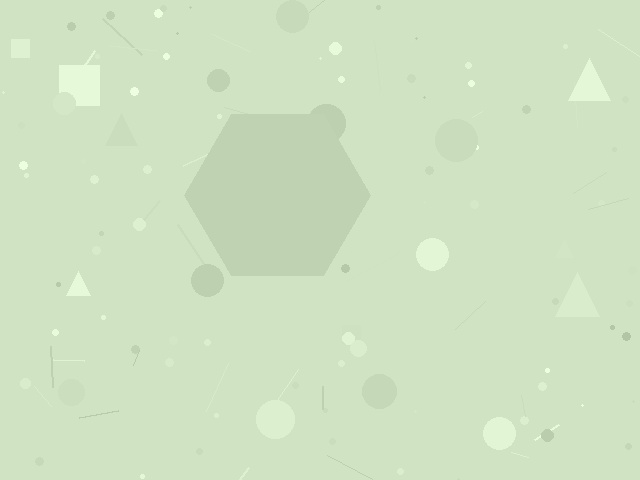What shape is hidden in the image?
A hexagon is hidden in the image.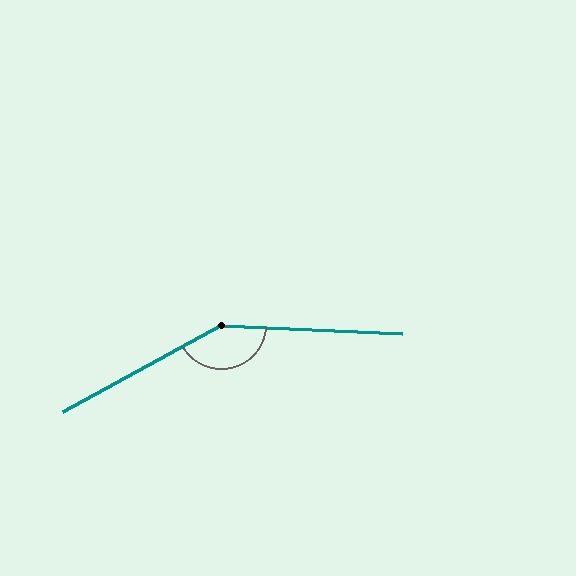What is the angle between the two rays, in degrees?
Approximately 149 degrees.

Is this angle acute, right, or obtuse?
It is obtuse.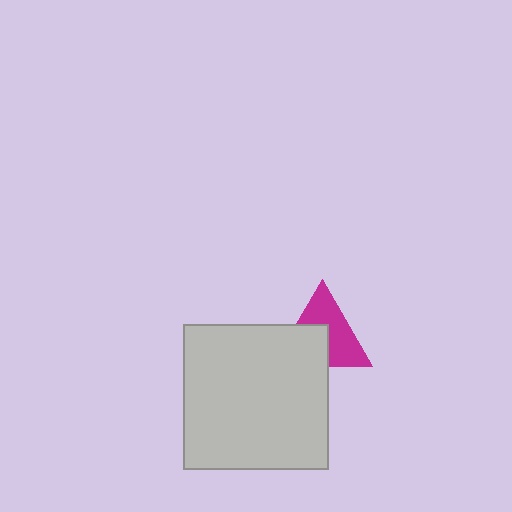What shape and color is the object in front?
The object in front is a light gray square.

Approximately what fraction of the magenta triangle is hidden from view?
Roughly 44% of the magenta triangle is hidden behind the light gray square.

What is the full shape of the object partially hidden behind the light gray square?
The partially hidden object is a magenta triangle.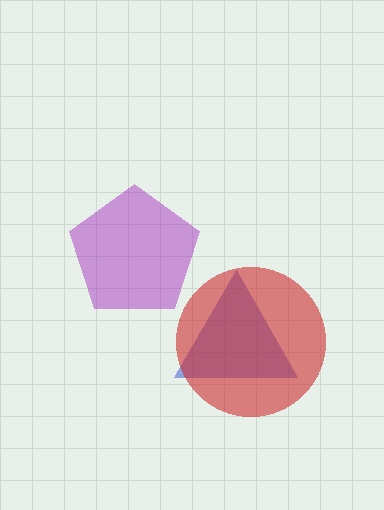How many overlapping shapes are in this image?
There are 3 overlapping shapes in the image.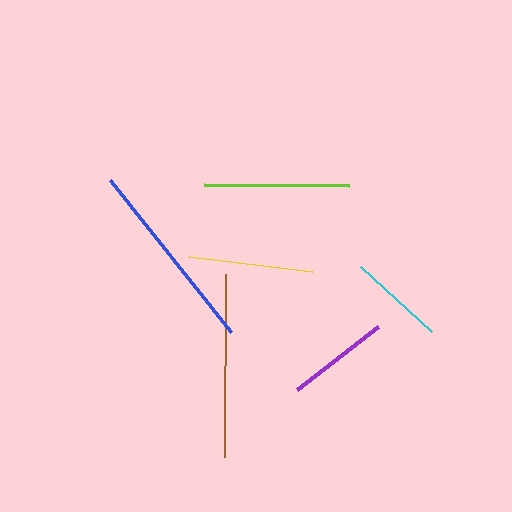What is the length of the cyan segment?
The cyan segment is approximately 96 pixels long.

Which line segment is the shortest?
The cyan line is the shortest at approximately 96 pixels.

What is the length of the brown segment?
The brown segment is approximately 183 pixels long.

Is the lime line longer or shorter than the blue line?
The blue line is longer than the lime line.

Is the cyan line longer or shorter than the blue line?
The blue line is longer than the cyan line.